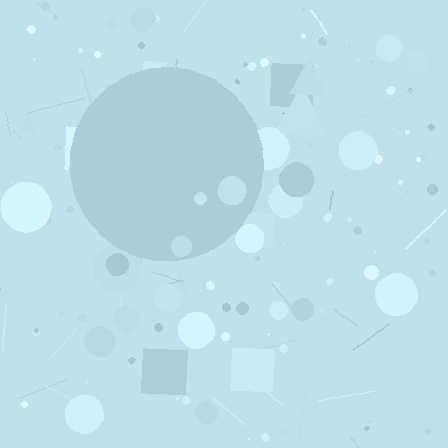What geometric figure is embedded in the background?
A circle is embedded in the background.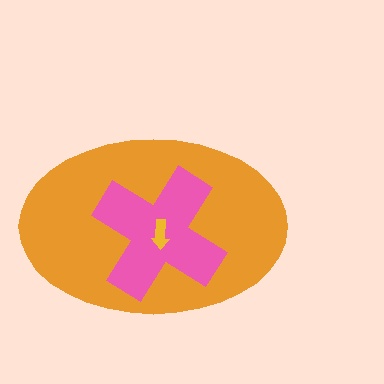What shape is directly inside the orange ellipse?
The pink cross.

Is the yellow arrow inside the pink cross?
Yes.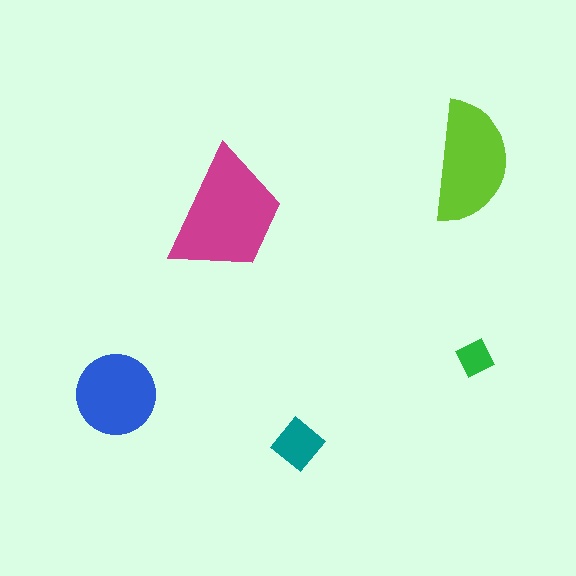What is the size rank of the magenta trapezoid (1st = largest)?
1st.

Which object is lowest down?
The teal diamond is bottommost.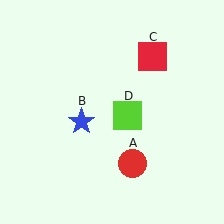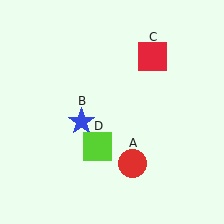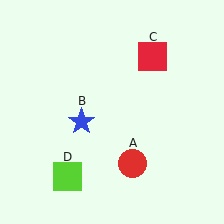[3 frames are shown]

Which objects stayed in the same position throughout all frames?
Red circle (object A) and blue star (object B) and red square (object C) remained stationary.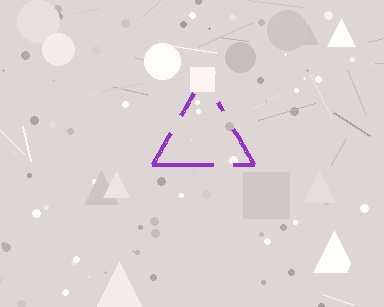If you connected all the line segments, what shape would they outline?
They would outline a triangle.